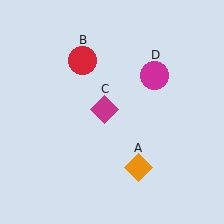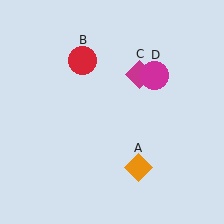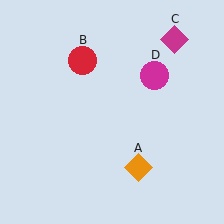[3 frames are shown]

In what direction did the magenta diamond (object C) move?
The magenta diamond (object C) moved up and to the right.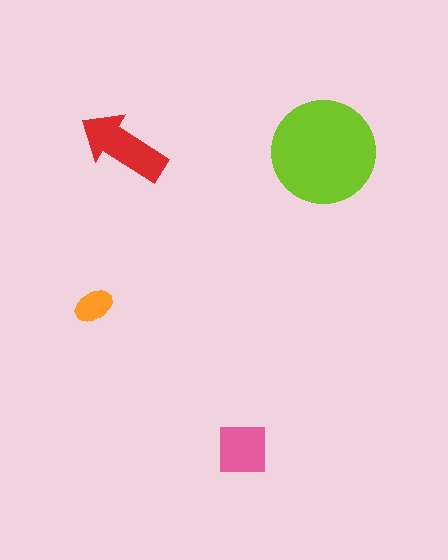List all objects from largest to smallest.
The lime circle, the red arrow, the pink square, the orange ellipse.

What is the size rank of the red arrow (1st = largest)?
2nd.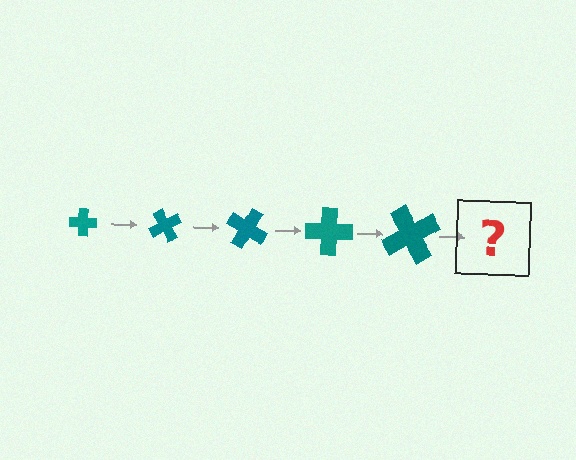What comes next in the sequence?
The next element should be a cross, larger than the previous one and rotated 300 degrees from the start.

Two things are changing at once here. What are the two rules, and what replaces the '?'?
The two rules are that the cross grows larger each step and it rotates 60 degrees each step. The '?' should be a cross, larger than the previous one and rotated 300 degrees from the start.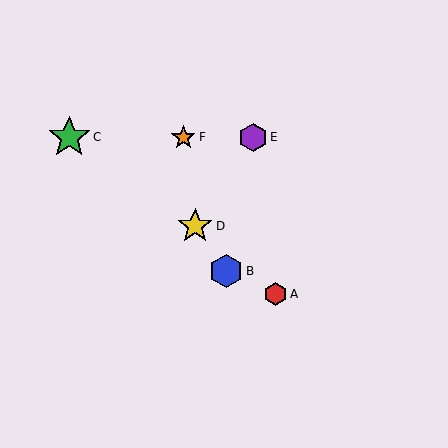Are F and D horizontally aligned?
No, F is at y≈137 and D is at y≈226.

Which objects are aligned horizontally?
Objects C, E, F are aligned horizontally.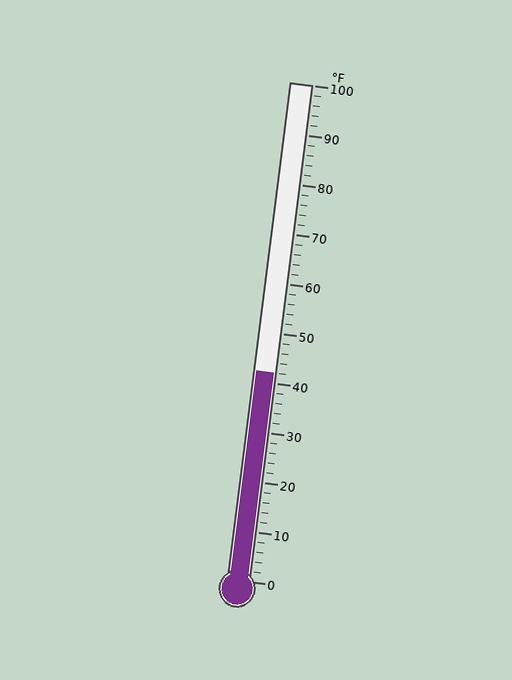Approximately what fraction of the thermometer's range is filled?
The thermometer is filled to approximately 40% of its range.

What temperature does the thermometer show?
The thermometer shows approximately 42°F.